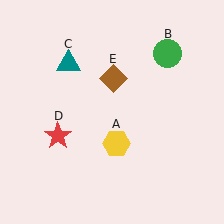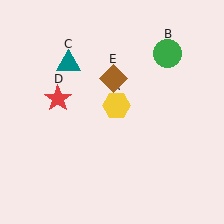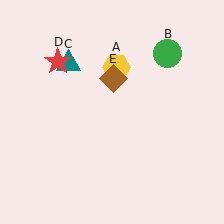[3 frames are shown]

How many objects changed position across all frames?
2 objects changed position: yellow hexagon (object A), red star (object D).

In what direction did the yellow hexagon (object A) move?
The yellow hexagon (object A) moved up.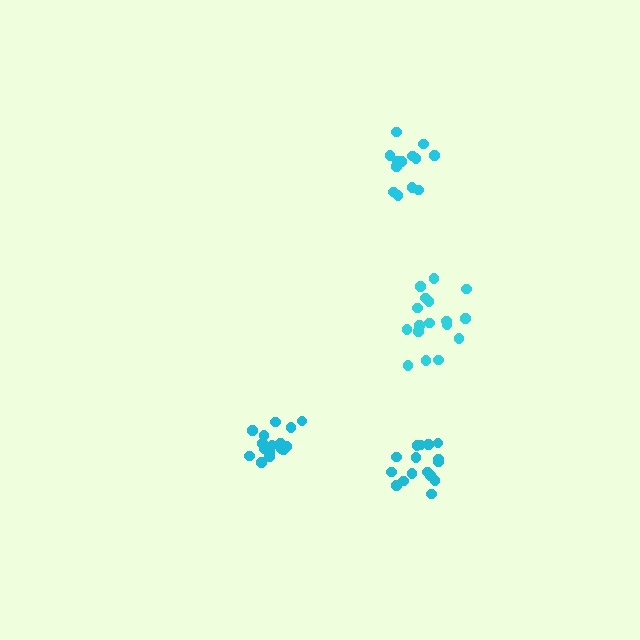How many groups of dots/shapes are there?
There are 4 groups.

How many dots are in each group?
Group 1: 16 dots, Group 2: 17 dots, Group 3: 13 dots, Group 4: 16 dots (62 total).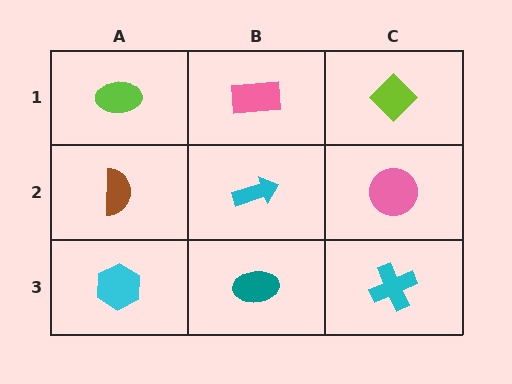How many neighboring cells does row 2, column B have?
4.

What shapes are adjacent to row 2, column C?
A lime diamond (row 1, column C), a cyan cross (row 3, column C), a cyan arrow (row 2, column B).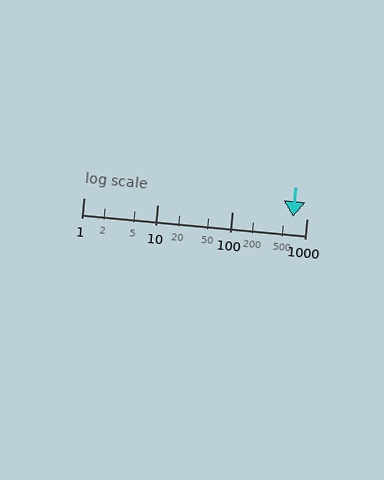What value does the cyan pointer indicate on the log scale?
The pointer indicates approximately 660.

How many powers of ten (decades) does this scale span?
The scale spans 3 decades, from 1 to 1000.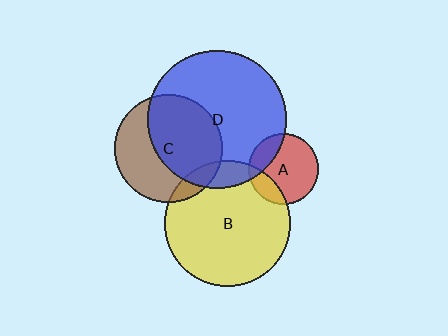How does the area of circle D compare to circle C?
Approximately 1.7 times.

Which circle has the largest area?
Circle D (blue).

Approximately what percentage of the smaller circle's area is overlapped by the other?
Approximately 20%.